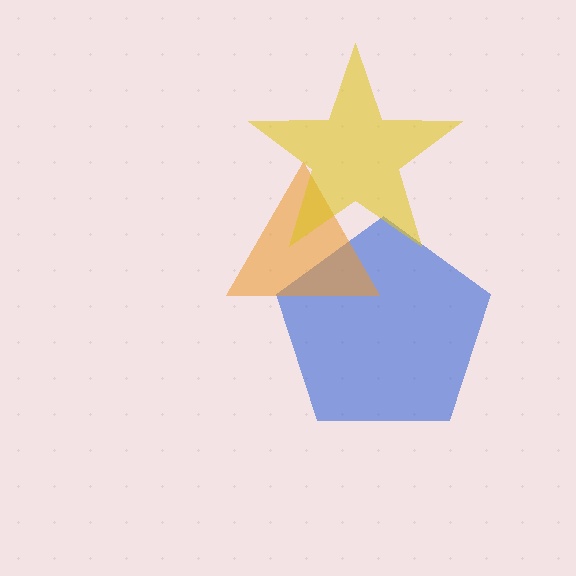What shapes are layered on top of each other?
The layered shapes are: a blue pentagon, an orange triangle, a yellow star.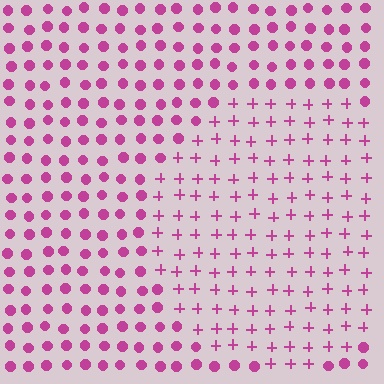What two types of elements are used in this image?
The image uses plus signs inside the circle region and circles outside it.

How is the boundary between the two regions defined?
The boundary is defined by a change in element shape: plus signs inside vs. circles outside. All elements share the same color and spacing.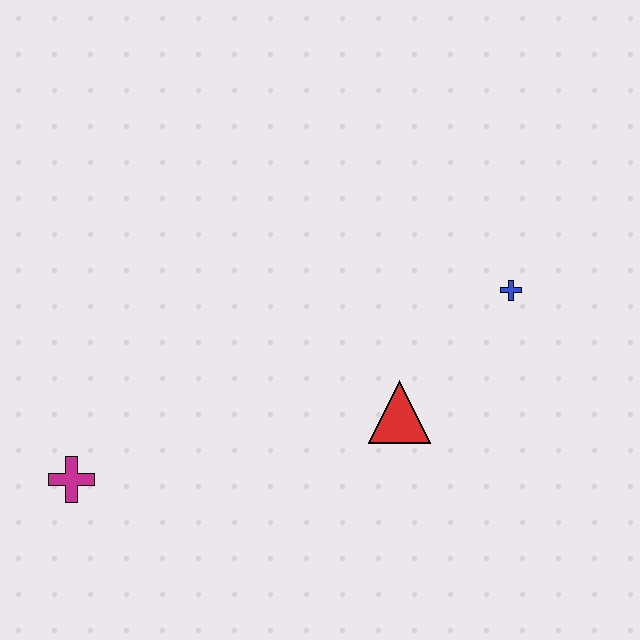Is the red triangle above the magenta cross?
Yes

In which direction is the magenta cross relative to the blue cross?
The magenta cross is to the left of the blue cross.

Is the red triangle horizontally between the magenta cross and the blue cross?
Yes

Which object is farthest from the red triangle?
The magenta cross is farthest from the red triangle.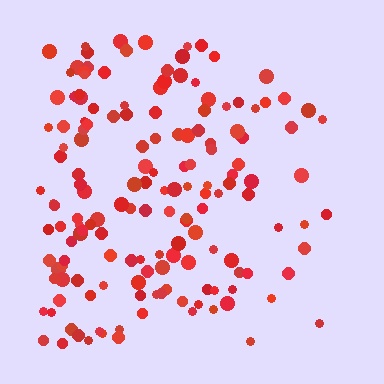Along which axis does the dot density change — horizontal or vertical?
Horizontal.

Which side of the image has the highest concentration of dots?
The left.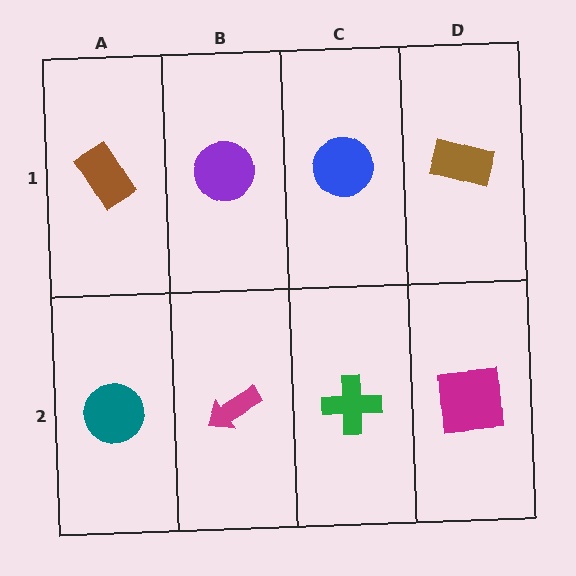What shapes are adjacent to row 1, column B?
A magenta arrow (row 2, column B), a brown rectangle (row 1, column A), a blue circle (row 1, column C).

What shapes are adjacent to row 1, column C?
A green cross (row 2, column C), a purple circle (row 1, column B), a brown rectangle (row 1, column D).